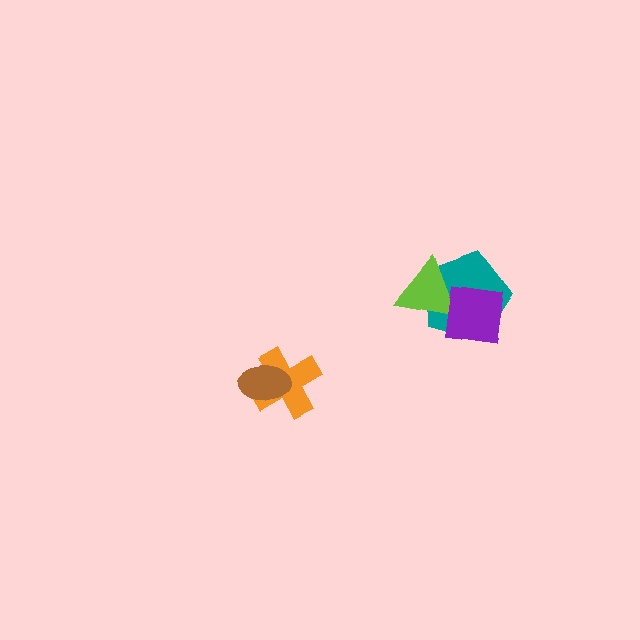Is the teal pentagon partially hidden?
Yes, it is partially covered by another shape.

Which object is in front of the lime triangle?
The purple square is in front of the lime triangle.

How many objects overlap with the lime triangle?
2 objects overlap with the lime triangle.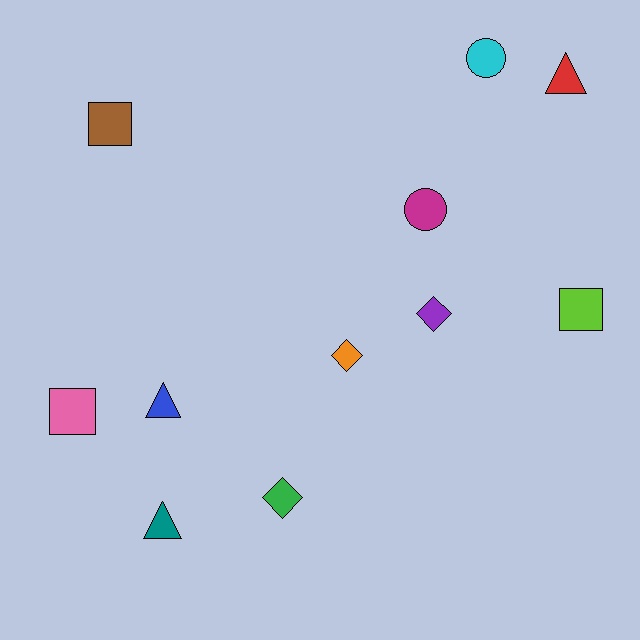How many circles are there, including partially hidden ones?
There are 2 circles.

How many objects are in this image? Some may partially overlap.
There are 11 objects.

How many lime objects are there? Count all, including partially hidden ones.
There is 1 lime object.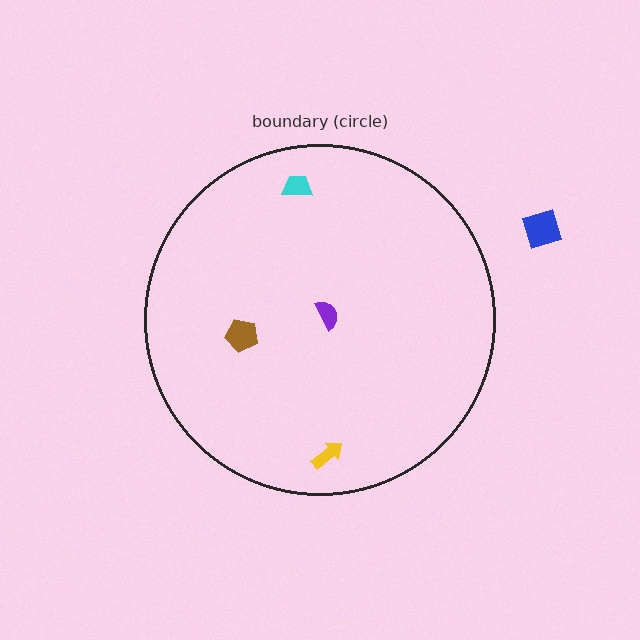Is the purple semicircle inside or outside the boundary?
Inside.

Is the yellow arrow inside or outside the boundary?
Inside.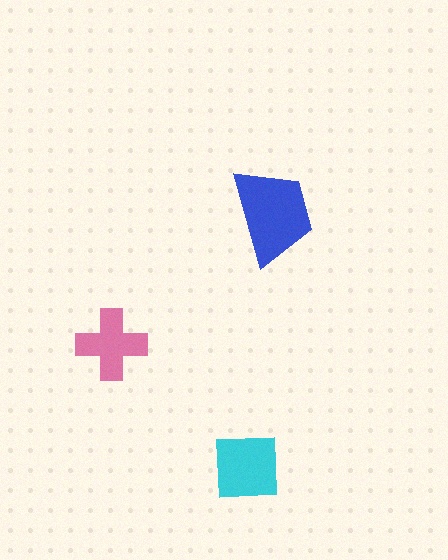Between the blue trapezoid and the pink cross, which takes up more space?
The blue trapezoid.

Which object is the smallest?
The pink cross.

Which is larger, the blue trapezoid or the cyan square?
The blue trapezoid.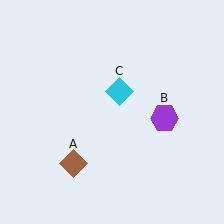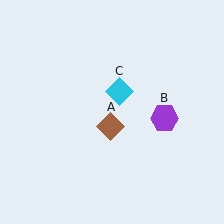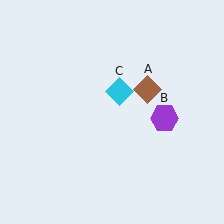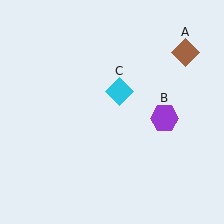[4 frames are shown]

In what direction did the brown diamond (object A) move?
The brown diamond (object A) moved up and to the right.